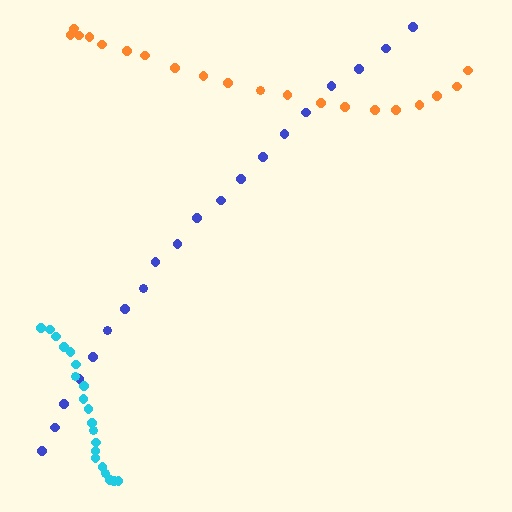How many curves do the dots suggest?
There are 3 distinct paths.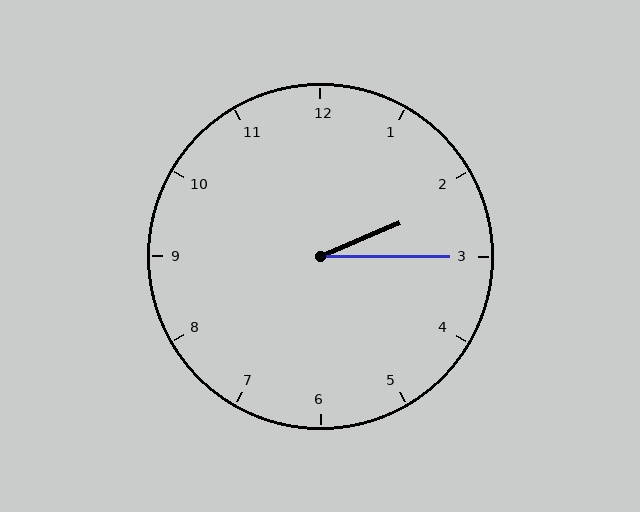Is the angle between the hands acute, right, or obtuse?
It is acute.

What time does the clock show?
2:15.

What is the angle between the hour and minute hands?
Approximately 22 degrees.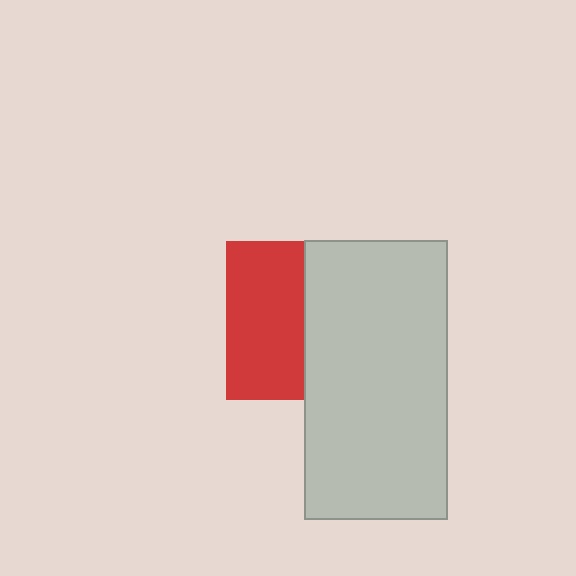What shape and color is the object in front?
The object in front is a light gray rectangle.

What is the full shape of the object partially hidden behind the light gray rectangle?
The partially hidden object is a red square.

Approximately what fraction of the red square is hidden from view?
Roughly 51% of the red square is hidden behind the light gray rectangle.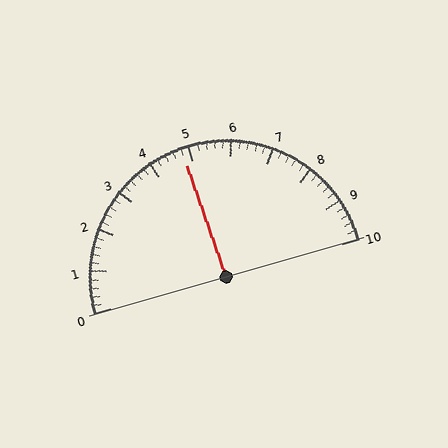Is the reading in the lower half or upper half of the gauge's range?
The reading is in the lower half of the range (0 to 10).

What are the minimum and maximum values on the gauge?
The gauge ranges from 0 to 10.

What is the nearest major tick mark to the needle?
The nearest major tick mark is 5.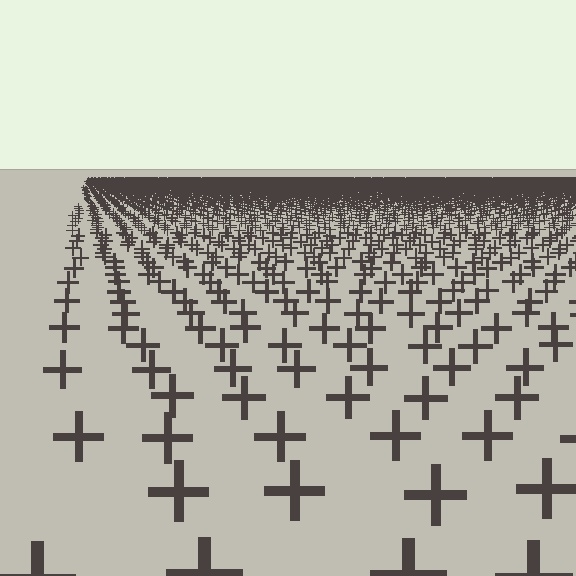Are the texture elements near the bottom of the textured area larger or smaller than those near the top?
Larger. Near the bottom, elements are closer to the viewer and appear at a bigger on-screen size.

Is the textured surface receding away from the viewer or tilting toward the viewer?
The surface is receding away from the viewer. Texture elements get smaller and denser toward the top.